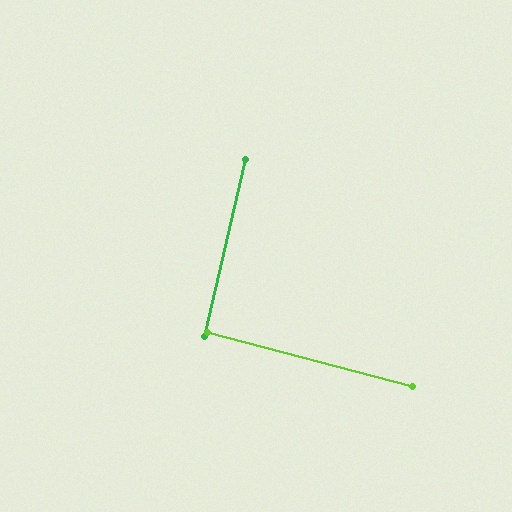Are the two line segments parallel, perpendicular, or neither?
Perpendicular — they meet at approximately 88°.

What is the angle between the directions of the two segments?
Approximately 88 degrees.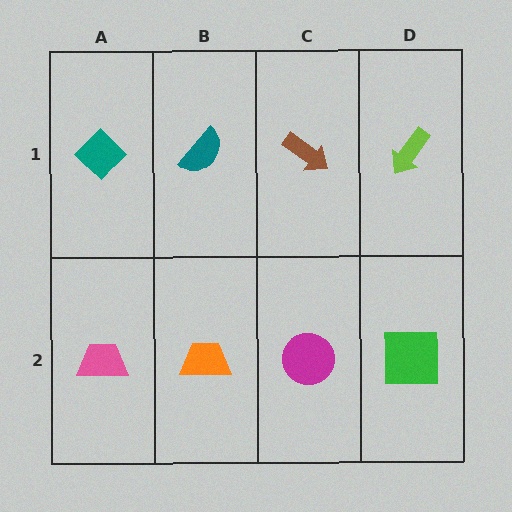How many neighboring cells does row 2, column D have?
2.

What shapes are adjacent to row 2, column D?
A lime arrow (row 1, column D), a magenta circle (row 2, column C).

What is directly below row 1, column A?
A pink trapezoid.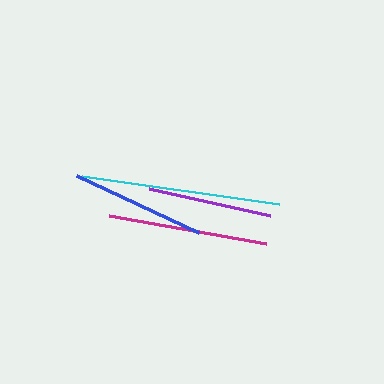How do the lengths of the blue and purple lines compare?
The blue and purple lines are approximately the same length.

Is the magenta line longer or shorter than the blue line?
The magenta line is longer than the blue line.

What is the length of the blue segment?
The blue segment is approximately 135 pixels long.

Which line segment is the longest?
The cyan line is the longest at approximately 199 pixels.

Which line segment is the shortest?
The purple line is the shortest at approximately 123 pixels.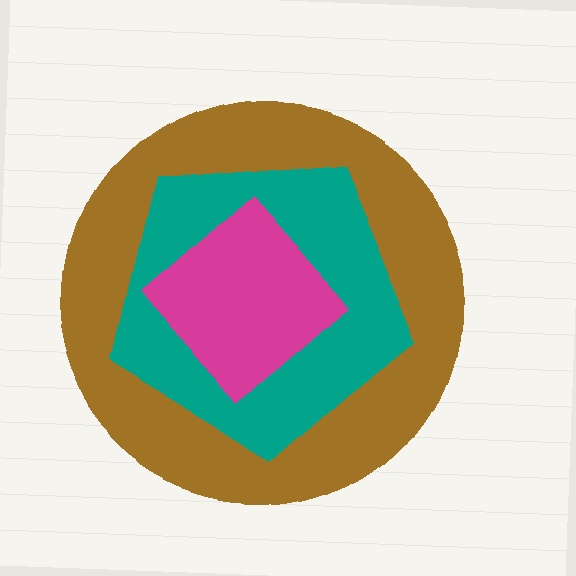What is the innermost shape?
The magenta diamond.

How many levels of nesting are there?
3.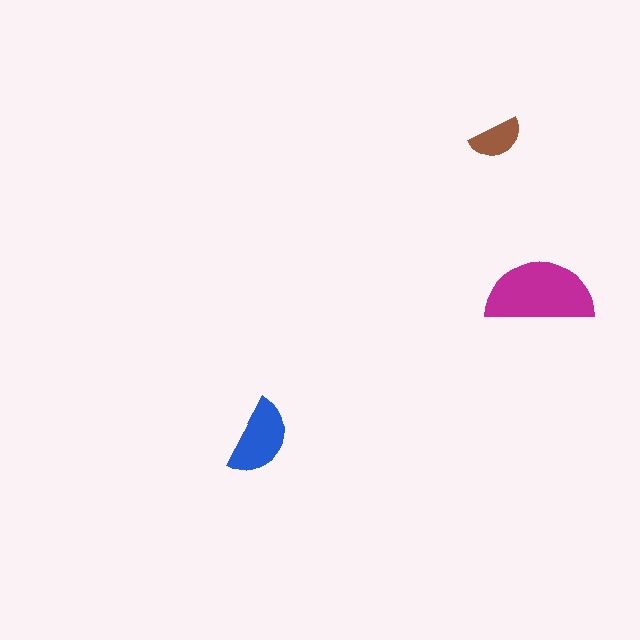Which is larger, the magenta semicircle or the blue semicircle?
The magenta one.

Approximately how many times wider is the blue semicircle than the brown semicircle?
About 1.5 times wider.